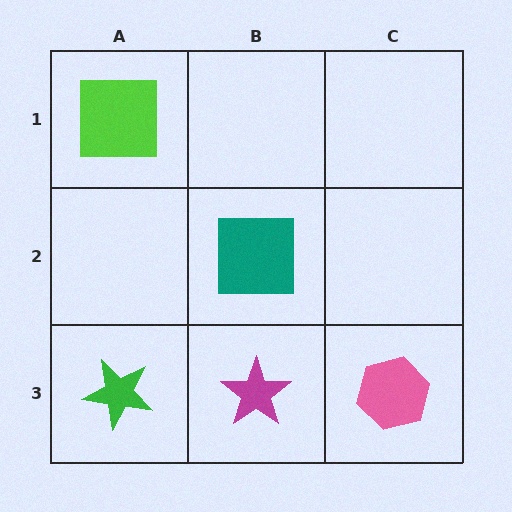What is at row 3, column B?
A magenta star.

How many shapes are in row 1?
1 shape.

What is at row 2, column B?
A teal square.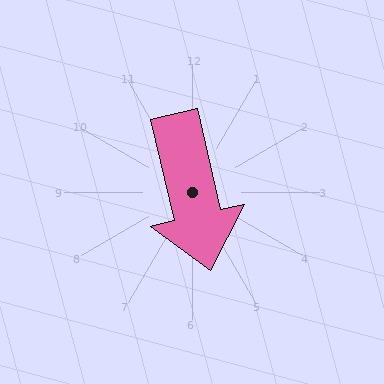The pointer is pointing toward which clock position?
Roughly 6 o'clock.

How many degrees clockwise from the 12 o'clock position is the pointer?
Approximately 167 degrees.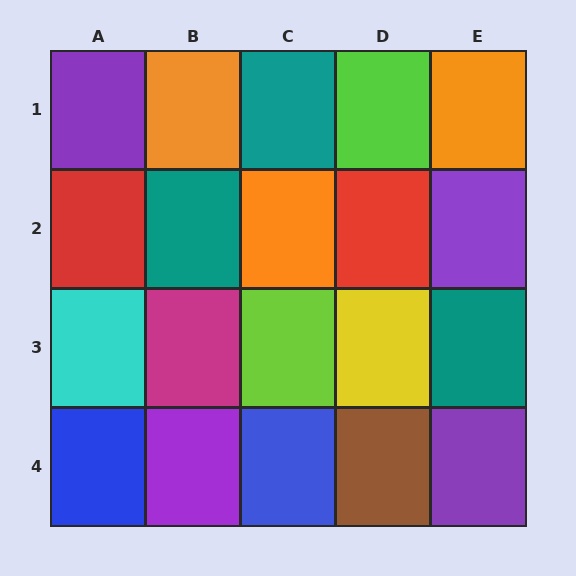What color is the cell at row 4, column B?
Purple.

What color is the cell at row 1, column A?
Purple.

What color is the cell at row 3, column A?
Cyan.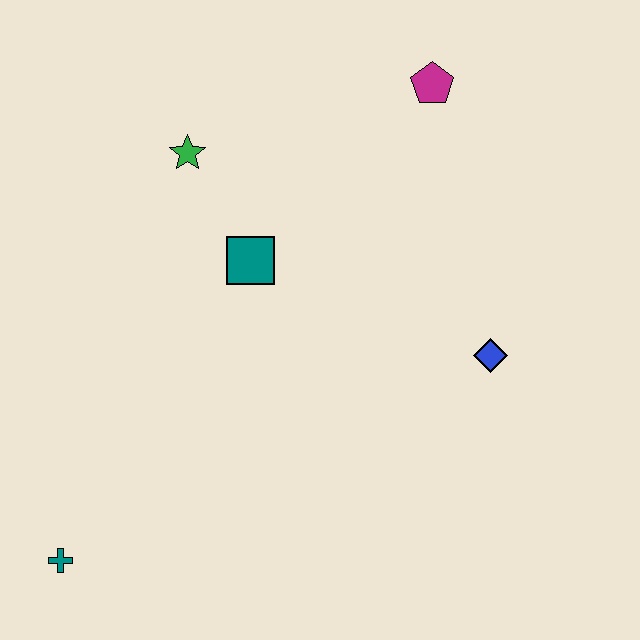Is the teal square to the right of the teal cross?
Yes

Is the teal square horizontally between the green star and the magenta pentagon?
Yes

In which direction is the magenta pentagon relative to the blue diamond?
The magenta pentagon is above the blue diamond.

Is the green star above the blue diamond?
Yes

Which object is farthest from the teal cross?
The magenta pentagon is farthest from the teal cross.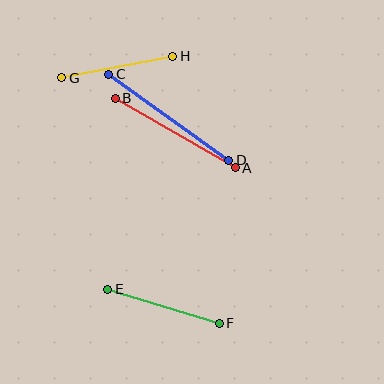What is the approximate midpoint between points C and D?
The midpoint is at approximately (169, 117) pixels.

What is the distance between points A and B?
The distance is approximately 139 pixels.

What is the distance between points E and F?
The distance is approximately 117 pixels.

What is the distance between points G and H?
The distance is approximately 113 pixels.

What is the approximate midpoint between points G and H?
The midpoint is at approximately (117, 67) pixels.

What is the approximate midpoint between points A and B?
The midpoint is at approximately (175, 133) pixels.